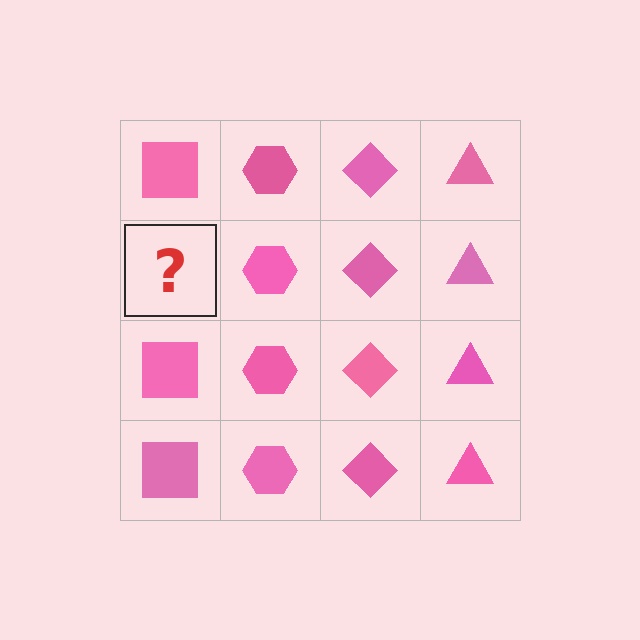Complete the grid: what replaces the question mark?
The question mark should be replaced with a pink square.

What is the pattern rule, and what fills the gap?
The rule is that each column has a consistent shape. The gap should be filled with a pink square.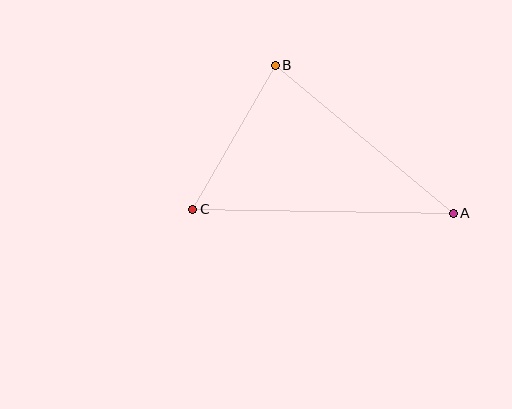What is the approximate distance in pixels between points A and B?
The distance between A and B is approximately 231 pixels.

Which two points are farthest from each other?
Points A and C are farthest from each other.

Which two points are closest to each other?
Points B and C are closest to each other.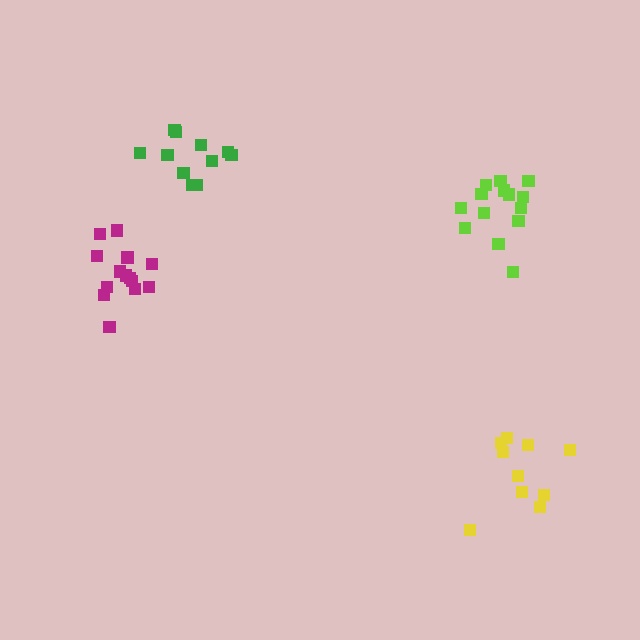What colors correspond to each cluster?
The clusters are colored: yellow, magenta, green, lime.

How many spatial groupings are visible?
There are 4 spatial groupings.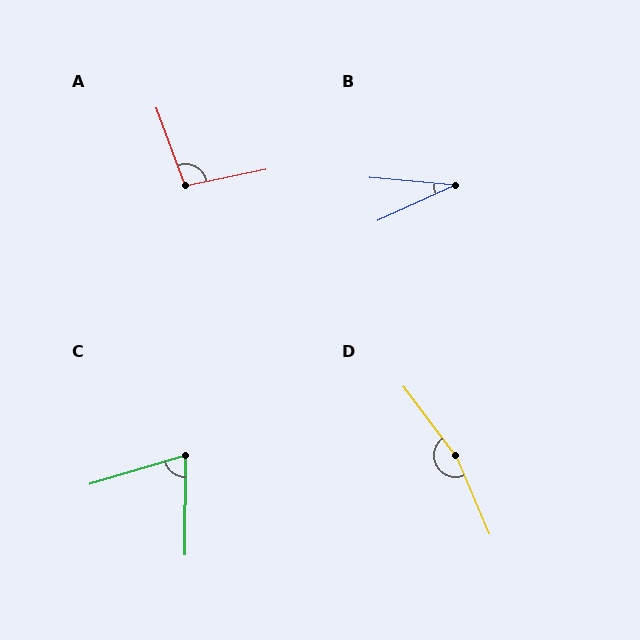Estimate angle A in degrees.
Approximately 98 degrees.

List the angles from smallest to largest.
B (30°), C (73°), A (98°), D (166°).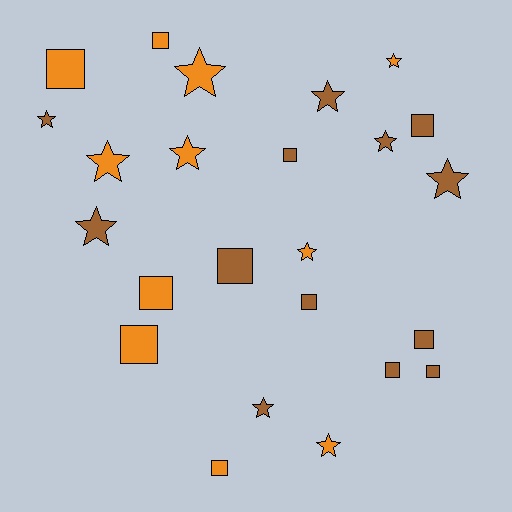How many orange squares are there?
There are 5 orange squares.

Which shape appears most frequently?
Square, with 12 objects.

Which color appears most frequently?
Brown, with 13 objects.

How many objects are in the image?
There are 24 objects.